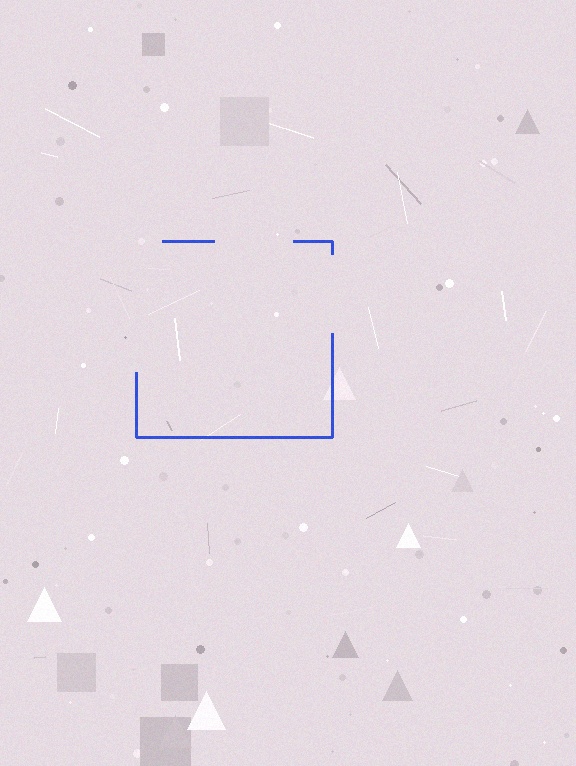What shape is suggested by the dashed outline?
The dashed outline suggests a square.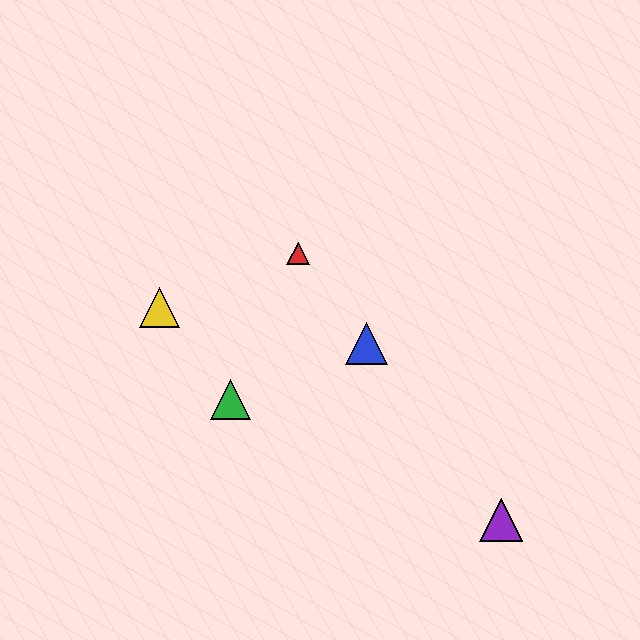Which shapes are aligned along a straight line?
The red triangle, the blue triangle, the purple triangle are aligned along a straight line.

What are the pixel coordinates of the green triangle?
The green triangle is at (230, 400).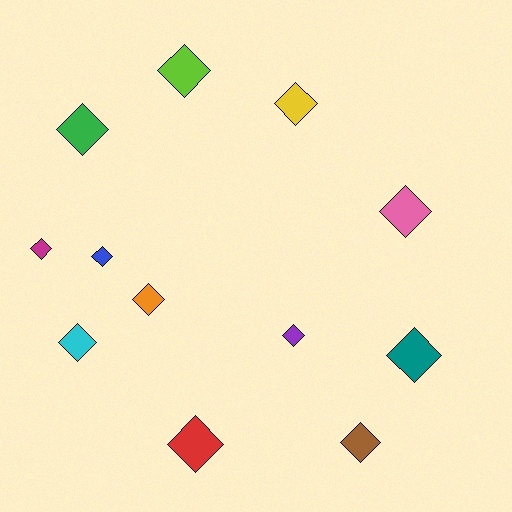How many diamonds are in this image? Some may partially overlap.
There are 12 diamonds.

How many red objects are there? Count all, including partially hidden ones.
There is 1 red object.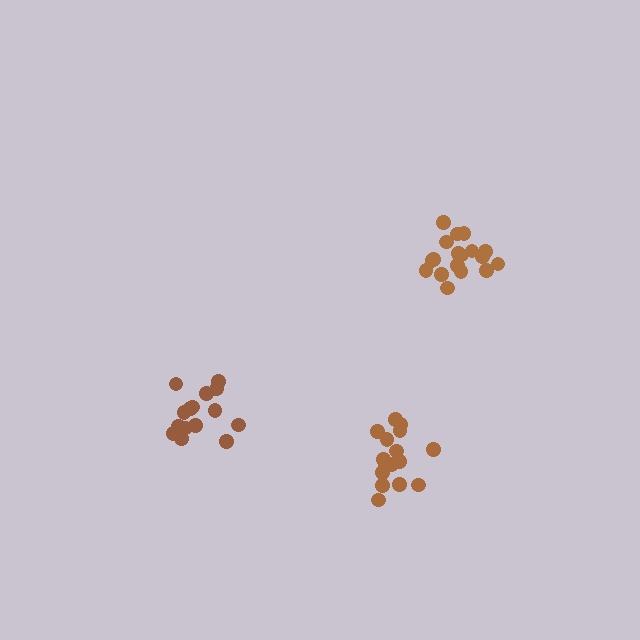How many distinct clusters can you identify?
There are 3 distinct clusters.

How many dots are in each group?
Group 1: 18 dots, Group 2: 16 dots, Group 3: 15 dots (49 total).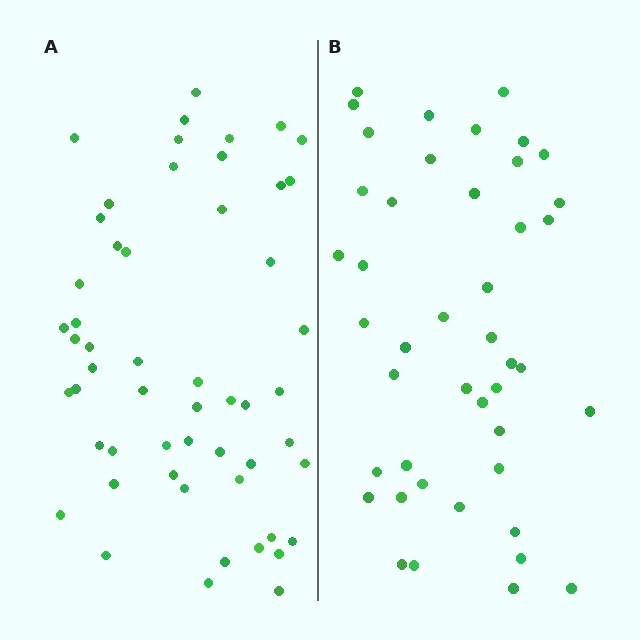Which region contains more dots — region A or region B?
Region A (the left region) has more dots.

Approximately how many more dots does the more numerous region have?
Region A has roughly 10 or so more dots than region B.